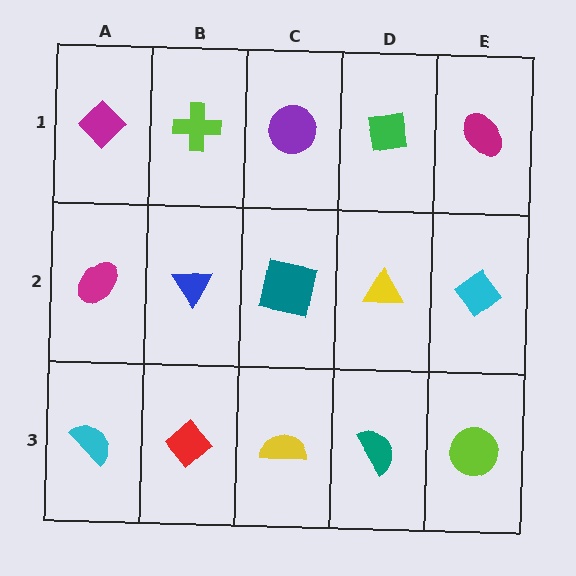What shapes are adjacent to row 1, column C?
A teal square (row 2, column C), a lime cross (row 1, column B), a green square (row 1, column D).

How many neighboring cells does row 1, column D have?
3.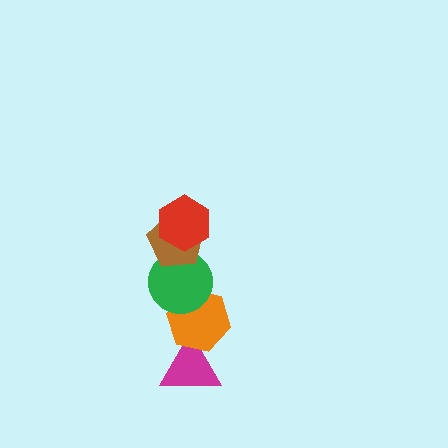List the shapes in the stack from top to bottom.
From top to bottom: the red hexagon, the brown pentagon, the green circle, the orange hexagon, the magenta triangle.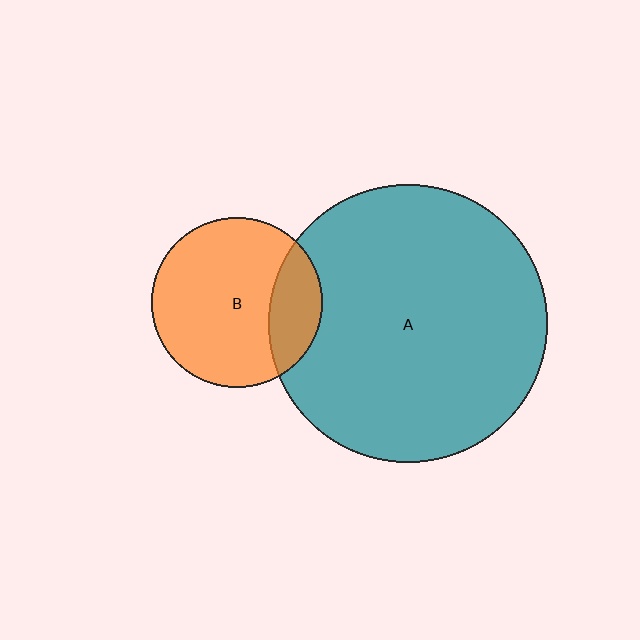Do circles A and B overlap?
Yes.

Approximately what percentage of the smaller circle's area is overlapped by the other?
Approximately 20%.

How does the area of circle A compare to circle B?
Approximately 2.7 times.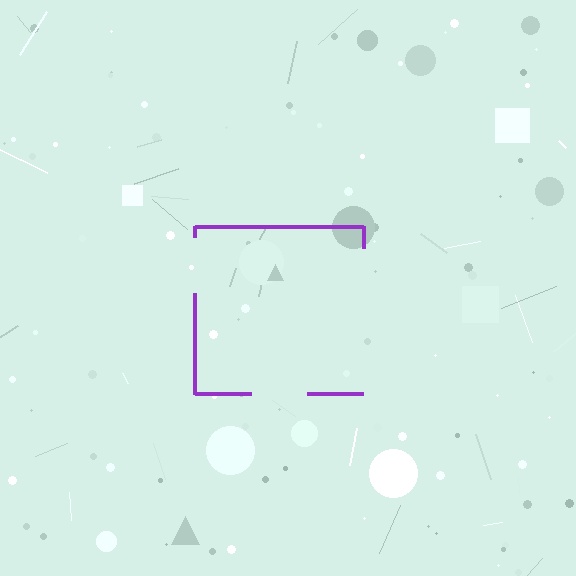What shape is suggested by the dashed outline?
The dashed outline suggests a square.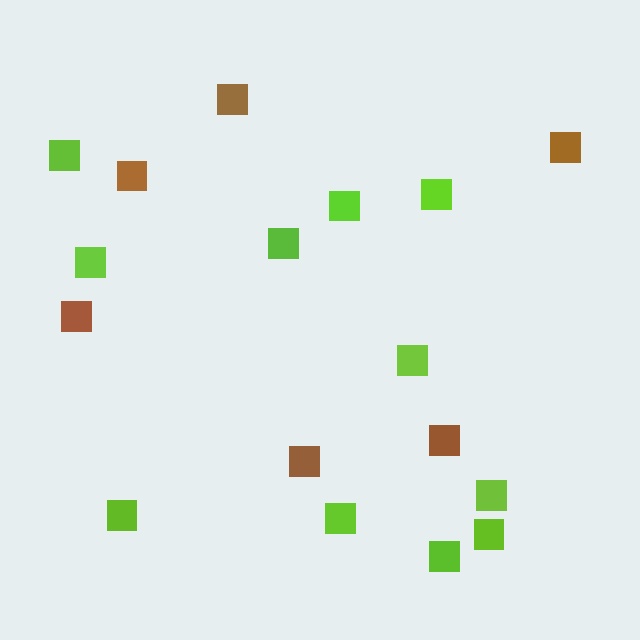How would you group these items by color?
There are 2 groups: one group of brown squares (6) and one group of lime squares (11).